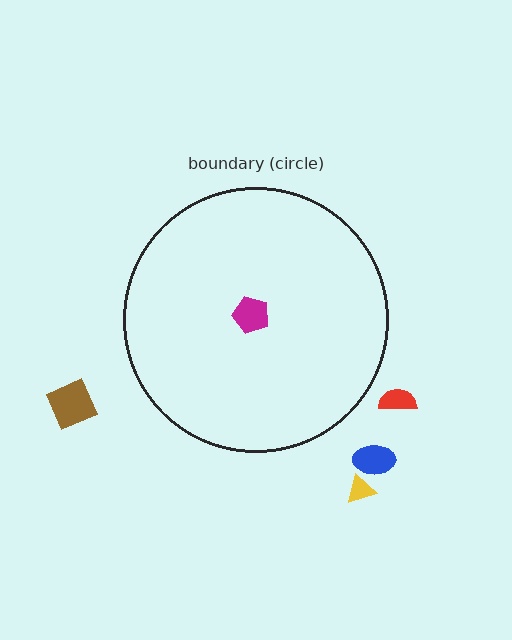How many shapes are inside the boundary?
1 inside, 4 outside.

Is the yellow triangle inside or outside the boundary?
Outside.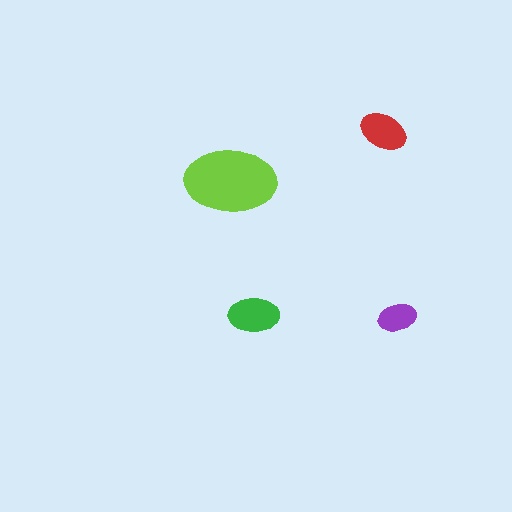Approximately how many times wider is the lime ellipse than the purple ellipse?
About 2.5 times wider.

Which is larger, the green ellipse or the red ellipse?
The green one.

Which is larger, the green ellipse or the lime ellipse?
The lime one.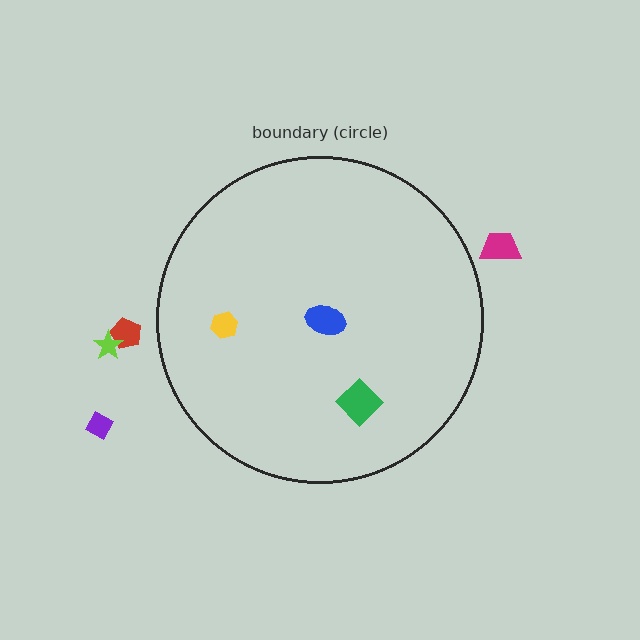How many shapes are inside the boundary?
3 inside, 4 outside.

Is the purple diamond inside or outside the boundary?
Outside.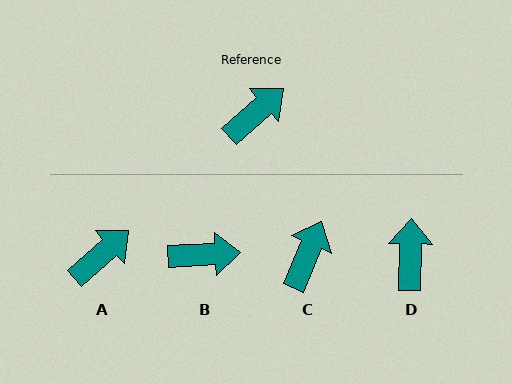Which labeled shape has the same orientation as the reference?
A.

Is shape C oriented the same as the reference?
No, it is off by about 25 degrees.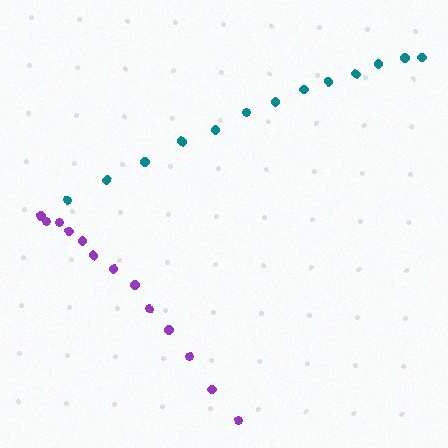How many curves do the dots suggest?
There are 2 distinct paths.